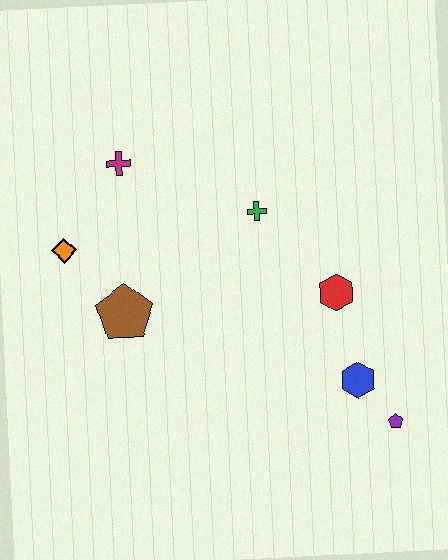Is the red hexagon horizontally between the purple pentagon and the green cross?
Yes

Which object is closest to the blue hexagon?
The purple pentagon is closest to the blue hexagon.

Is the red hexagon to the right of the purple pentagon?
No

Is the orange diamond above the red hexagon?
Yes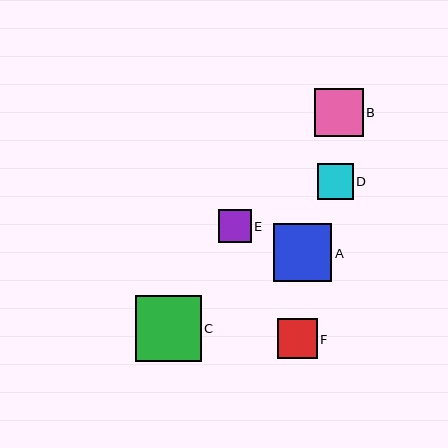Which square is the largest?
Square C is the largest with a size of approximately 65 pixels.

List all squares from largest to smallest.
From largest to smallest: C, A, B, F, D, E.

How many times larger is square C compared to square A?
Square C is approximately 1.1 times the size of square A.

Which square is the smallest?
Square E is the smallest with a size of approximately 33 pixels.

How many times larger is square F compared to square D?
Square F is approximately 1.1 times the size of square D.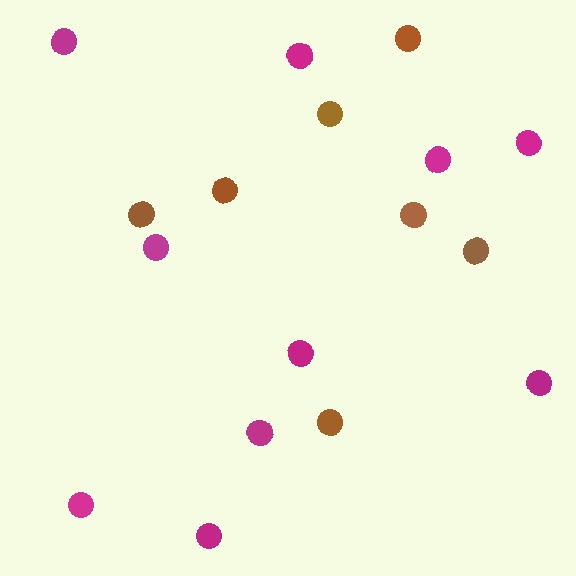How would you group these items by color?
There are 2 groups: one group of magenta circles (10) and one group of brown circles (7).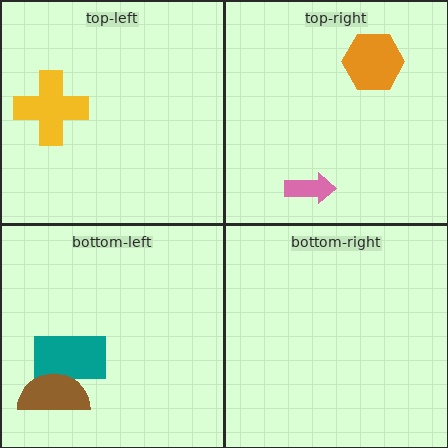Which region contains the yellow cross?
The top-left region.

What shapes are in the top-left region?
The yellow cross.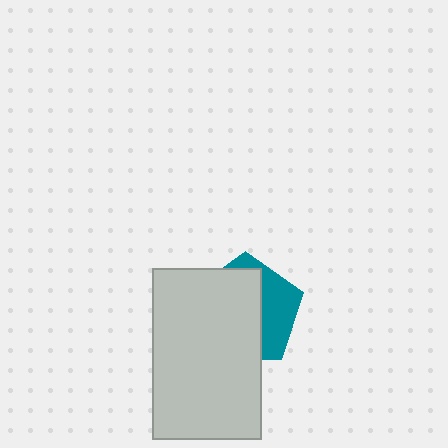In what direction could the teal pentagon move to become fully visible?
The teal pentagon could move right. That would shift it out from behind the light gray rectangle entirely.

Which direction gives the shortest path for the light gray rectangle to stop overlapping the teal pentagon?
Moving left gives the shortest separation.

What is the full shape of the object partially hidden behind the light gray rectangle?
The partially hidden object is a teal pentagon.